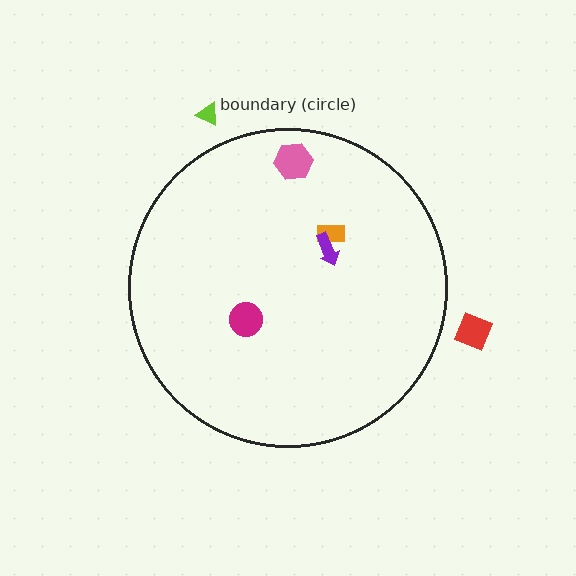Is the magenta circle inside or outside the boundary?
Inside.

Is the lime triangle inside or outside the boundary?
Outside.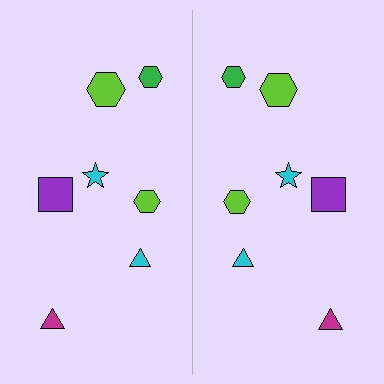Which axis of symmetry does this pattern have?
The pattern has a vertical axis of symmetry running through the center of the image.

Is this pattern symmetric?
Yes, this pattern has bilateral (reflection) symmetry.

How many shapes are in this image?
There are 14 shapes in this image.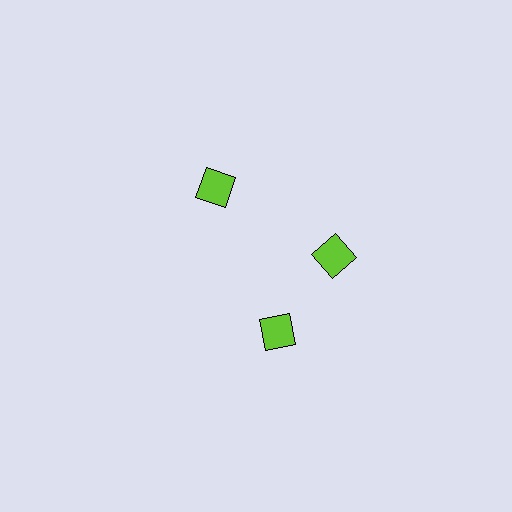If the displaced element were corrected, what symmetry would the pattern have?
It would have 3-fold rotational symmetry — the pattern would map onto itself every 120 degrees.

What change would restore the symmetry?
The symmetry would be restored by rotating it back into even spacing with its neighbors so that all 3 squares sit at equal angles and equal distance from the center.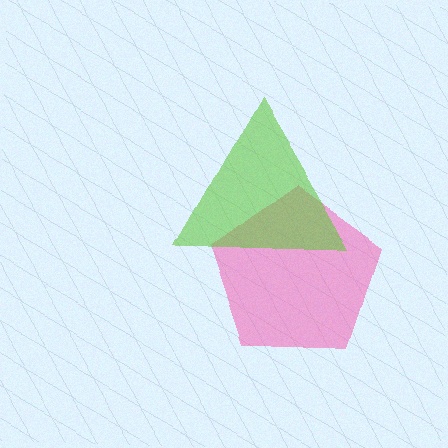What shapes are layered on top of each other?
The layered shapes are: a pink pentagon, a lime triangle.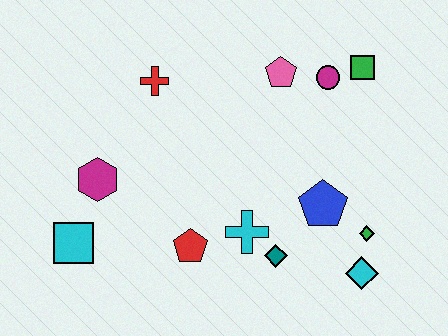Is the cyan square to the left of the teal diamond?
Yes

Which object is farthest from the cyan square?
The green square is farthest from the cyan square.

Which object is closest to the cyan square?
The magenta hexagon is closest to the cyan square.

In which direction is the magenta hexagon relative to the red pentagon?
The magenta hexagon is to the left of the red pentagon.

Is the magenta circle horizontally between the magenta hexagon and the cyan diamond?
Yes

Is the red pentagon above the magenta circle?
No